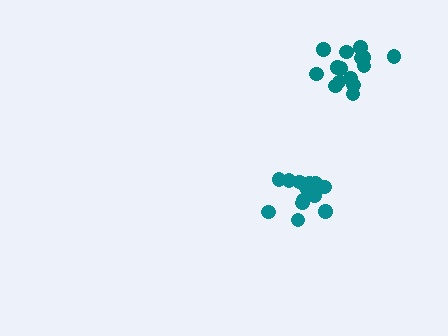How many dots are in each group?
Group 1: 16 dots, Group 2: 15 dots (31 total).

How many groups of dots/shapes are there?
There are 2 groups.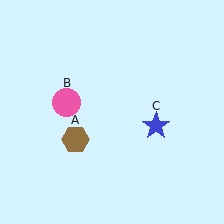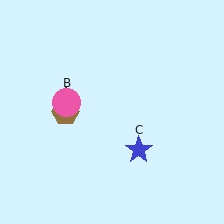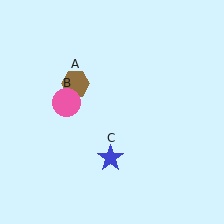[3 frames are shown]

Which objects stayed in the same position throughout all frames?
Pink circle (object B) remained stationary.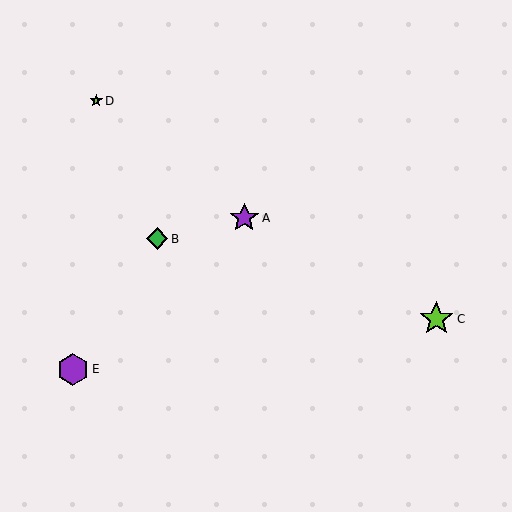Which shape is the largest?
The lime star (labeled C) is the largest.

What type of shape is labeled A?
Shape A is a purple star.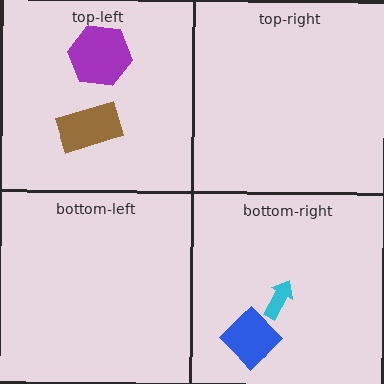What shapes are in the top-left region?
The brown rectangle, the purple hexagon.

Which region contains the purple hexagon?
The top-left region.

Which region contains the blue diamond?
The bottom-right region.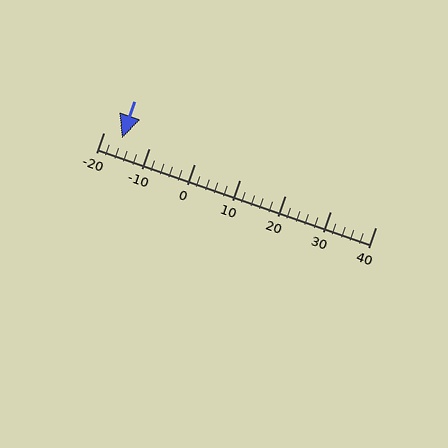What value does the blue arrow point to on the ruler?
The blue arrow points to approximately -16.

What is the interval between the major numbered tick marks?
The major tick marks are spaced 10 units apart.